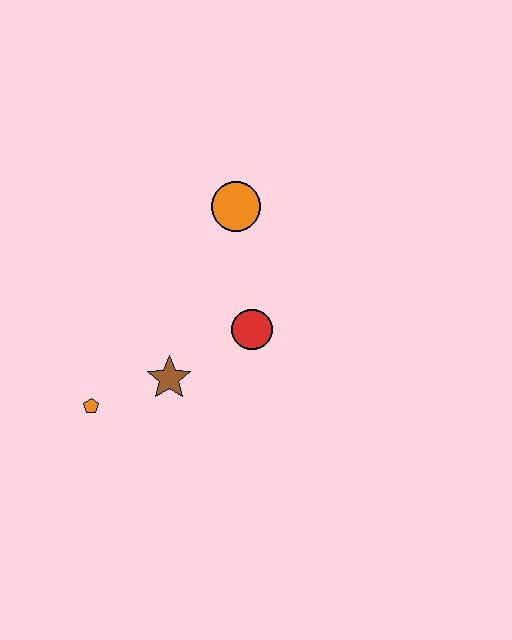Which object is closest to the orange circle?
The red circle is closest to the orange circle.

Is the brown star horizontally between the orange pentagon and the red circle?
Yes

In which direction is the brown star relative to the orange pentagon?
The brown star is to the right of the orange pentagon.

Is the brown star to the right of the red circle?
No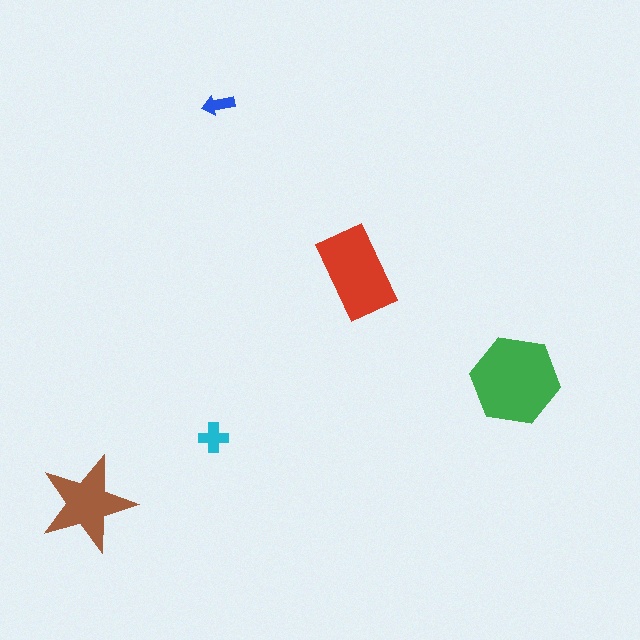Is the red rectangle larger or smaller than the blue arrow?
Larger.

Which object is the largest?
The green hexagon.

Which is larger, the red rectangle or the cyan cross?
The red rectangle.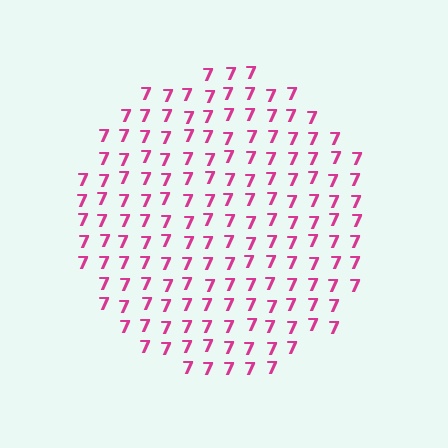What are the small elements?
The small elements are digit 7's.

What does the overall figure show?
The overall figure shows a circle.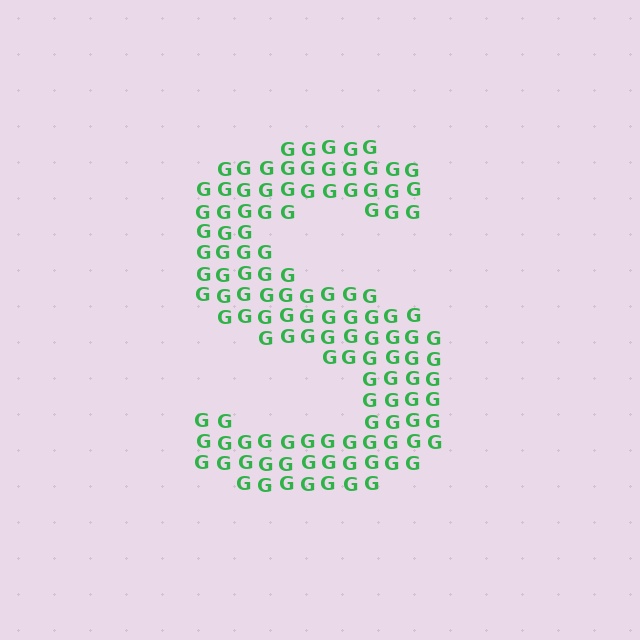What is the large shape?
The large shape is the letter S.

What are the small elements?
The small elements are letter G's.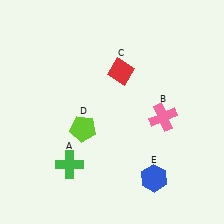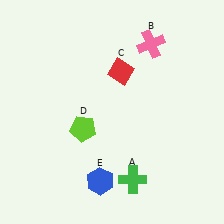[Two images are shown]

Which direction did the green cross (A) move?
The green cross (A) moved right.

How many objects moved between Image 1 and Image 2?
3 objects moved between the two images.